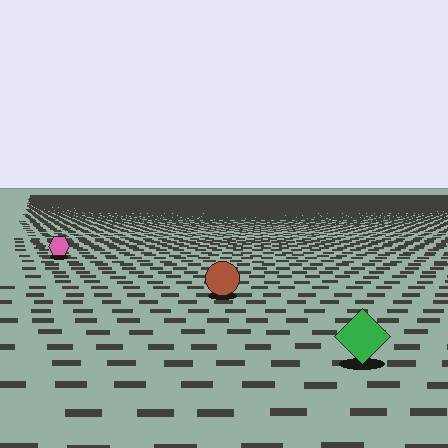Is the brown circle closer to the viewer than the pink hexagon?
Yes. The brown circle is closer — you can tell from the texture gradient: the ground texture is coarser near it.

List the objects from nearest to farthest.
From nearest to farthest: the green diamond, the brown circle, the pink hexagon.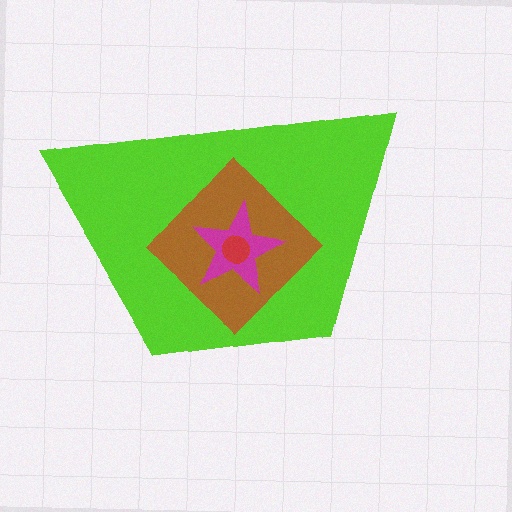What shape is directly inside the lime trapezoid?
The brown diamond.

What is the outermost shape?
The lime trapezoid.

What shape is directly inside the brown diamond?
The magenta star.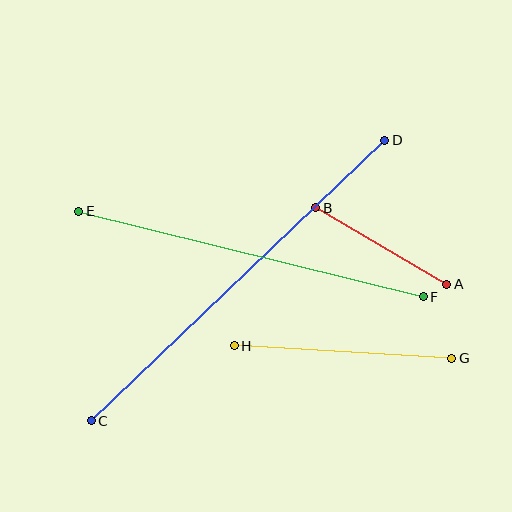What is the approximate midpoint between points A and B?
The midpoint is at approximately (381, 246) pixels.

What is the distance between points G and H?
The distance is approximately 218 pixels.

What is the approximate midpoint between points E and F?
The midpoint is at approximately (251, 254) pixels.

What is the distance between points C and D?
The distance is approximately 406 pixels.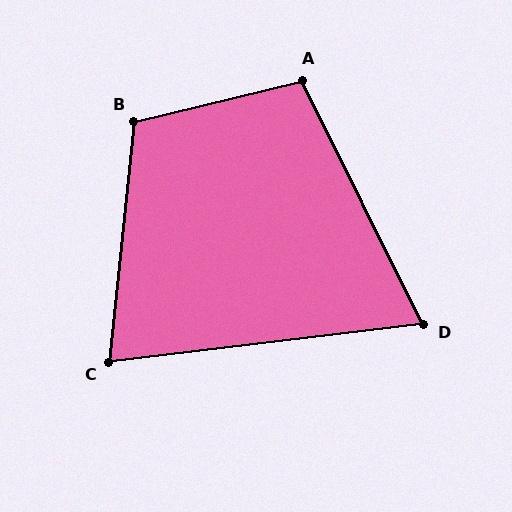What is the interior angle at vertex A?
Approximately 103 degrees (obtuse).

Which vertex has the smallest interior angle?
D, at approximately 70 degrees.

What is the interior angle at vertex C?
Approximately 77 degrees (acute).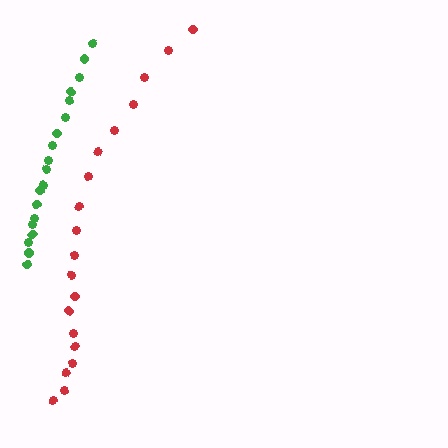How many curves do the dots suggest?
There are 2 distinct paths.